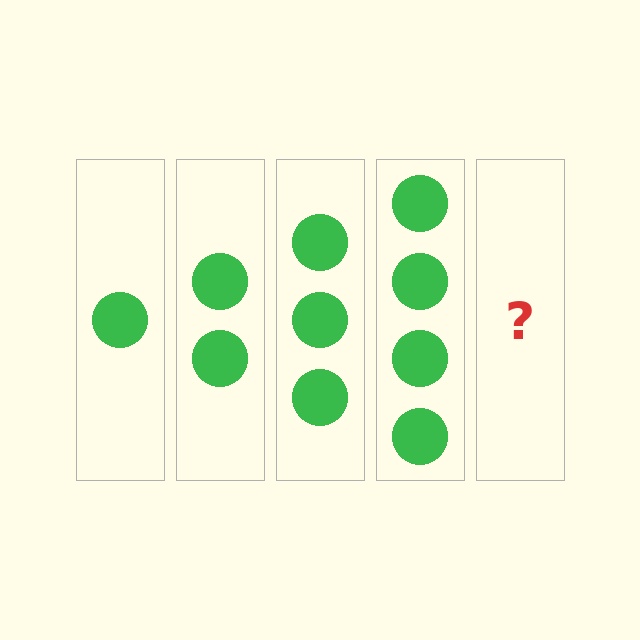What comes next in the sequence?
The next element should be 5 circles.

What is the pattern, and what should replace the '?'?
The pattern is that each step adds one more circle. The '?' should be 5 circles.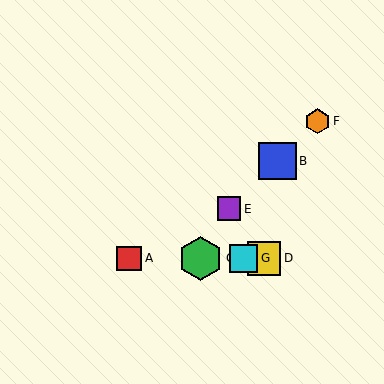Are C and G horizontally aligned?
Yes, both are at y≈258.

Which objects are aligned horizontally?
Objects A, C, D, G are aligned horizontally.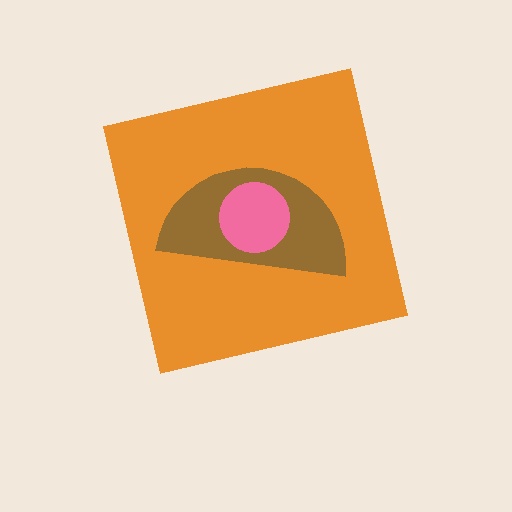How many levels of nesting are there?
3.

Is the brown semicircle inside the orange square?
Yes.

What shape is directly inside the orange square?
The brown semicircle.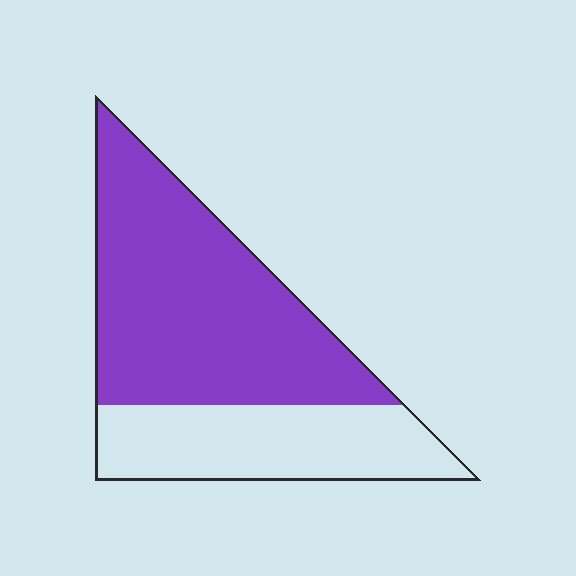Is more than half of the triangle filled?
Yes.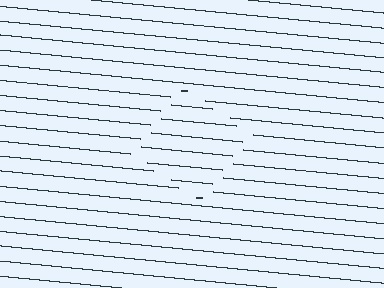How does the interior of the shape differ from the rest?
The interior of the shape contains the same grating, shifted by half a period — the contour is defined by the phase discontinuity where line-ends from the inner and outer gratings abut.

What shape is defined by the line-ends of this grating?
An illusory square. The interior of the shape contains the same grating, shifted by half a period — the contour is defined by the phase discontinuity where line-ends from the inner and outer gratings abut.